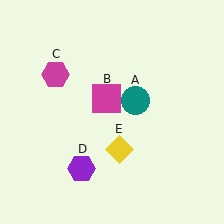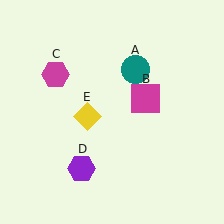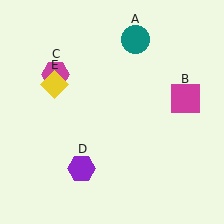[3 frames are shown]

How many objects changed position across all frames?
3 objects changed position: teal circle (object A), magenta square (object B), yellow diamond (object E).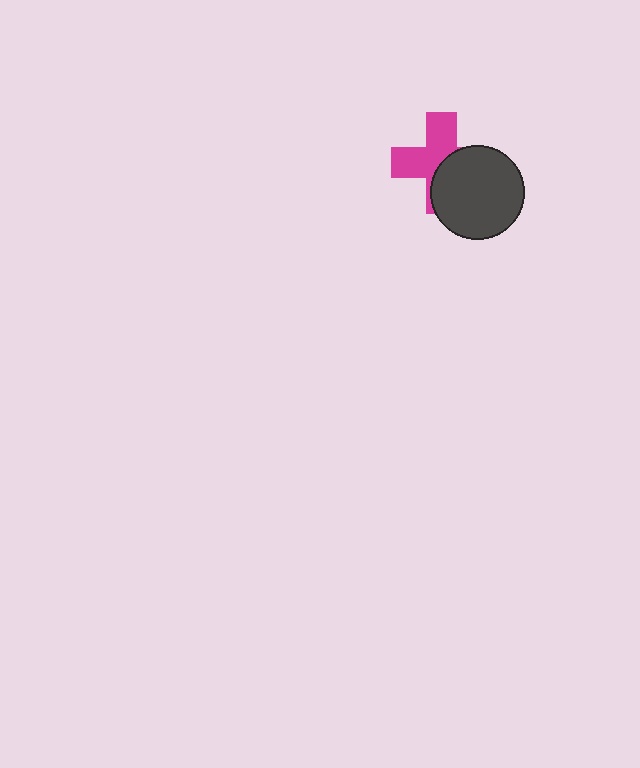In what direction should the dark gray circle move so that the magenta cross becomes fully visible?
The dark gray circle should move toward the lower-right. That is the shortest direction to clear the overlap and leave the magenta cross fully visible.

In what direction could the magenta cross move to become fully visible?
The magenta cross could move toward the upper-left. That would shift it out from behind the dark gray circle entirely.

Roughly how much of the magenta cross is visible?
About half of it is visible (roughly 54%).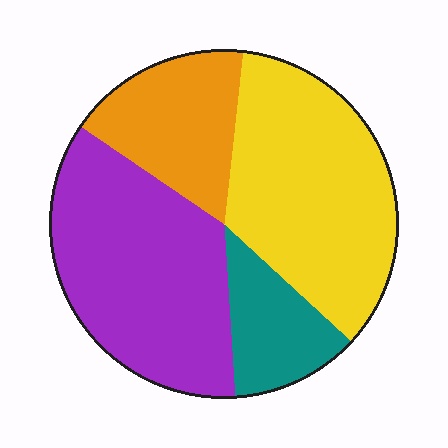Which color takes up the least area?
Teal, at roughly 10%.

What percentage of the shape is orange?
Orange covers 17% of the shape.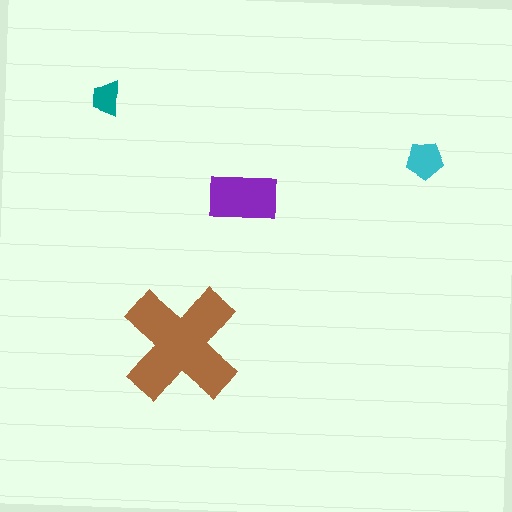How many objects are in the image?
There are 4 objects in the image.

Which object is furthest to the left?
The teal trapezoid is leftmost.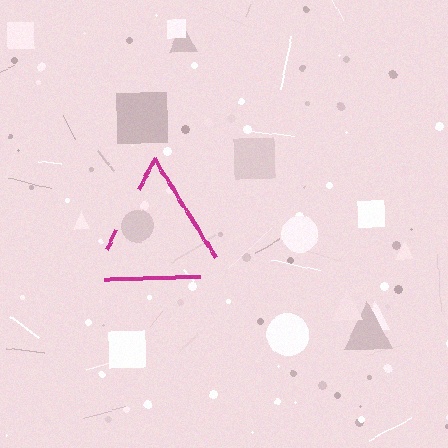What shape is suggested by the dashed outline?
The dashed outline suggests a triangle.